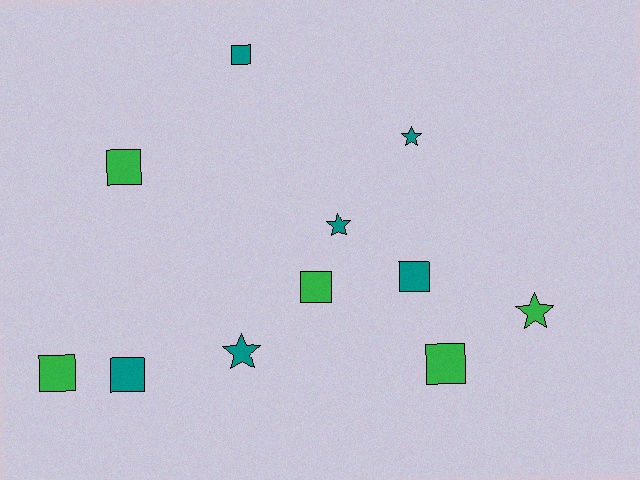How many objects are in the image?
There are 11 objects.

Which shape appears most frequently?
Square, with 7 objects.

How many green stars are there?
There is 1 green star.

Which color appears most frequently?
Teal, with 6 objects.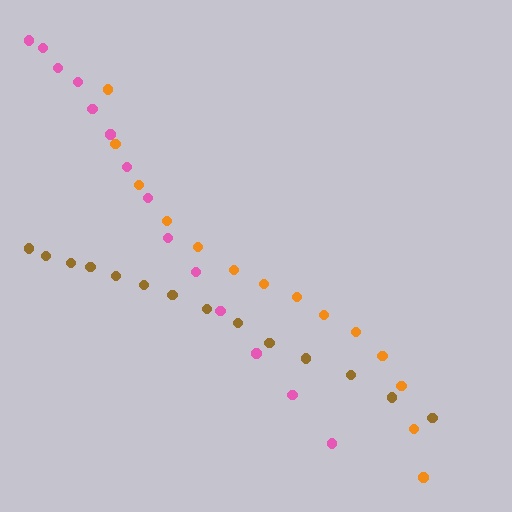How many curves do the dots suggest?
There are 3 distinct paths.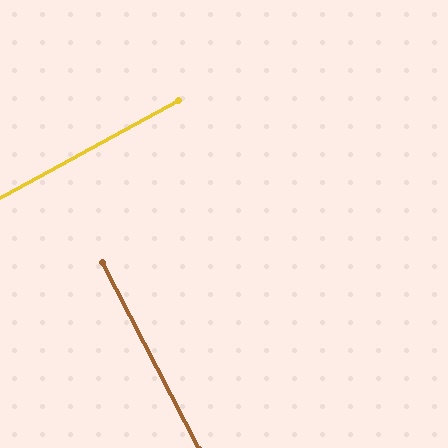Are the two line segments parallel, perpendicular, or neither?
Perpendicular — they meet at approximately 89°.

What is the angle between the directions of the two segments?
Approximately 89 degrees.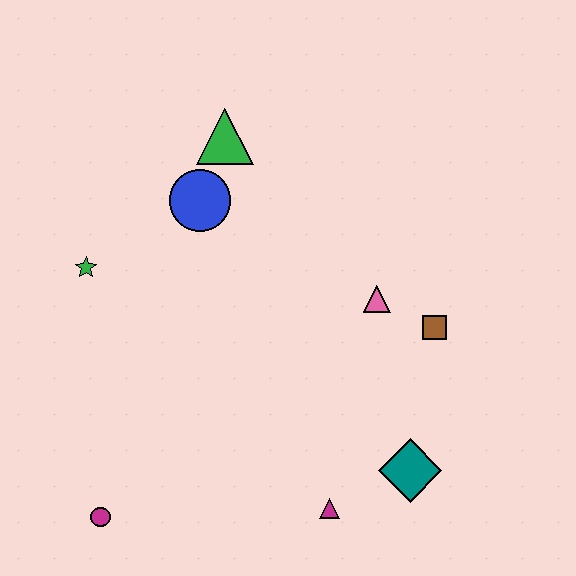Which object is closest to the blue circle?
The green triangle is closest to the blue circle.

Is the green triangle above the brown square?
Yes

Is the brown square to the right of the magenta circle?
Yes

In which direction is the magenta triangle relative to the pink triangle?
The magenta triangle is below the pink triangle.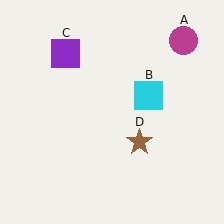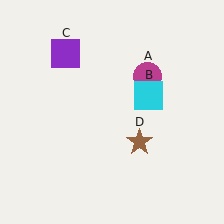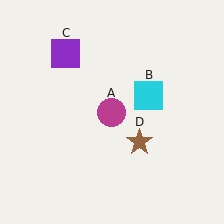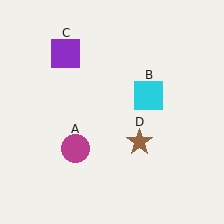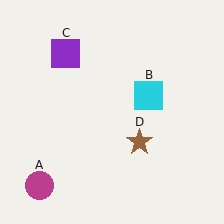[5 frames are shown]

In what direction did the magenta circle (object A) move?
The magenta circle (object A) moved down and to the left.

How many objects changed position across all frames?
1 object changed position: magenta circle (object A).